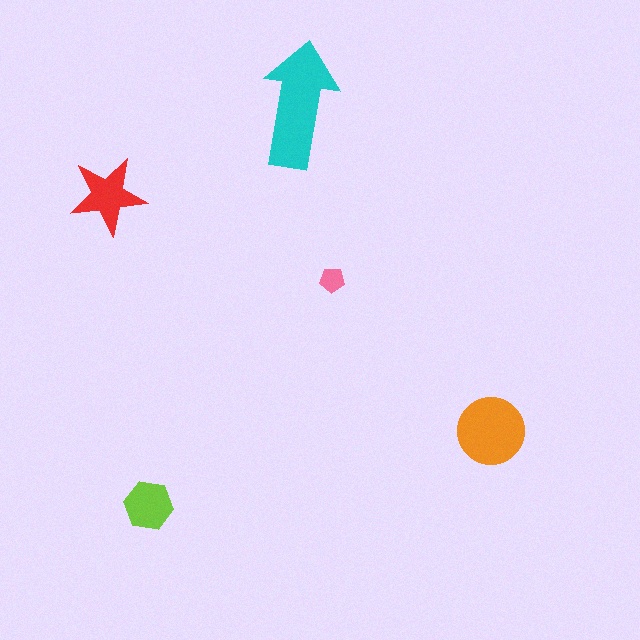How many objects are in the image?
There are 5 objects in the image.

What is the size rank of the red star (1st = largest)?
3rd.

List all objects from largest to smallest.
The cyan arrow, the orange circle, the red star, the lime hexagon, the pink pentagon.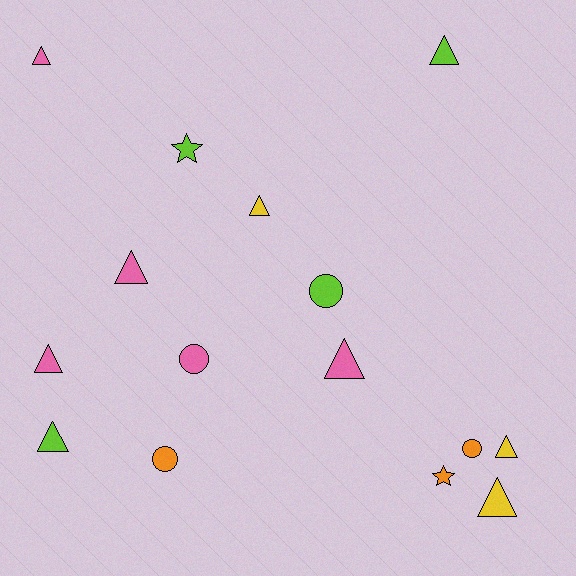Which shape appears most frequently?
Triangle, with 9 objects.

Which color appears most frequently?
Pink, with 5 objects.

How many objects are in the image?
There are 15 objects.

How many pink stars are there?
There are no pink stars.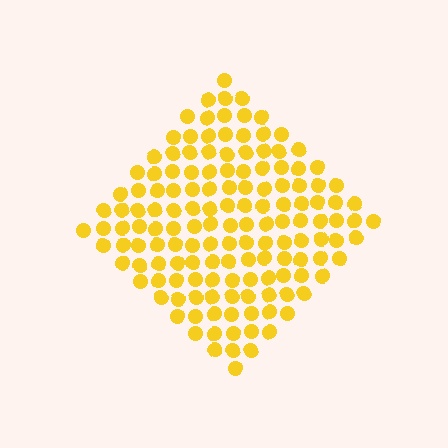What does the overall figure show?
The overall figure shows a diamond.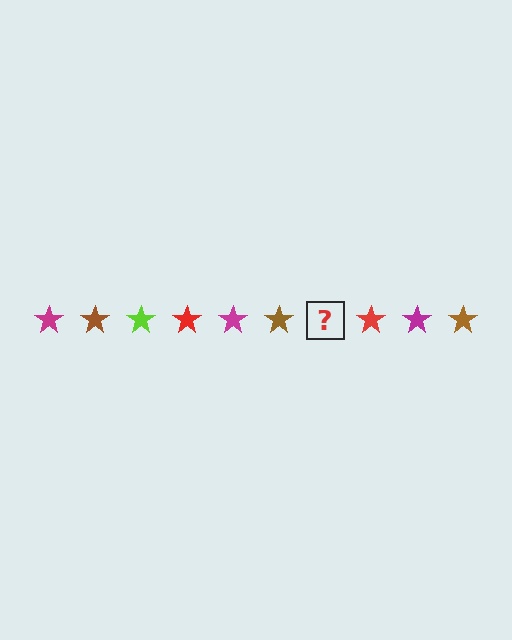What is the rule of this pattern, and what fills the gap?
The rule is that the pattern cycles through magenta, brown, lime, red stars. The gap should be filled with a lime star.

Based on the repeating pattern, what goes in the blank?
The blank should be a lime star.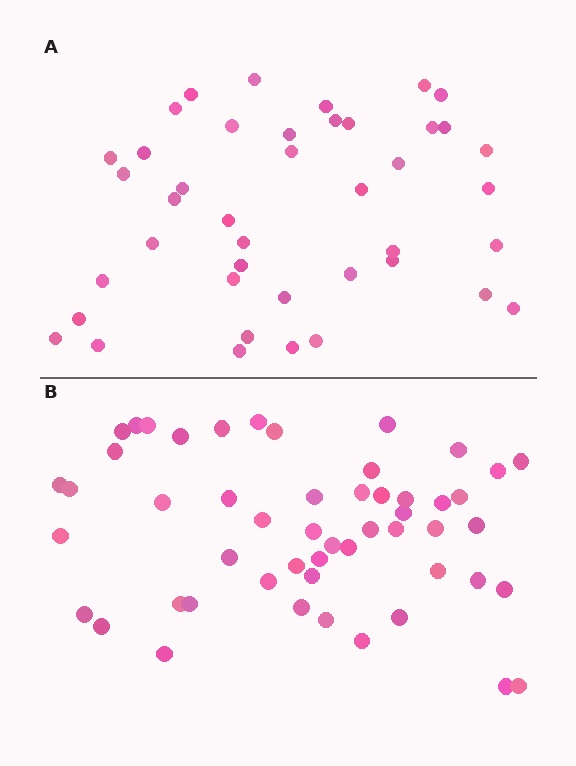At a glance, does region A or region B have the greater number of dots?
Region B (the bottom region) has more dots.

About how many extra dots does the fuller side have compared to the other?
Region B has roughly 10 or so more dots than region A.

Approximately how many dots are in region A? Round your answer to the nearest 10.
About 40 dots. (The exact count is 42, which rounds to 40.)